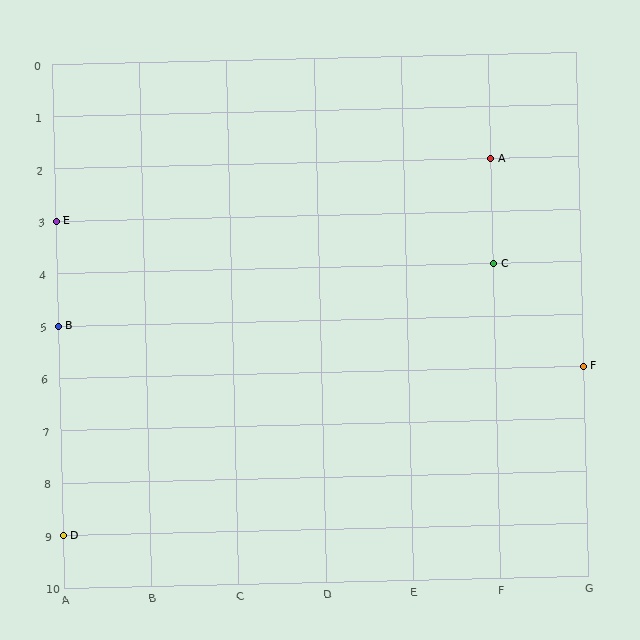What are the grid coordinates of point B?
Point B is at grid coordinates (A, 5).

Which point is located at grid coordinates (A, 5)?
Point B is at (A, 5).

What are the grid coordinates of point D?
Point D is at grid coordinates (A, 9).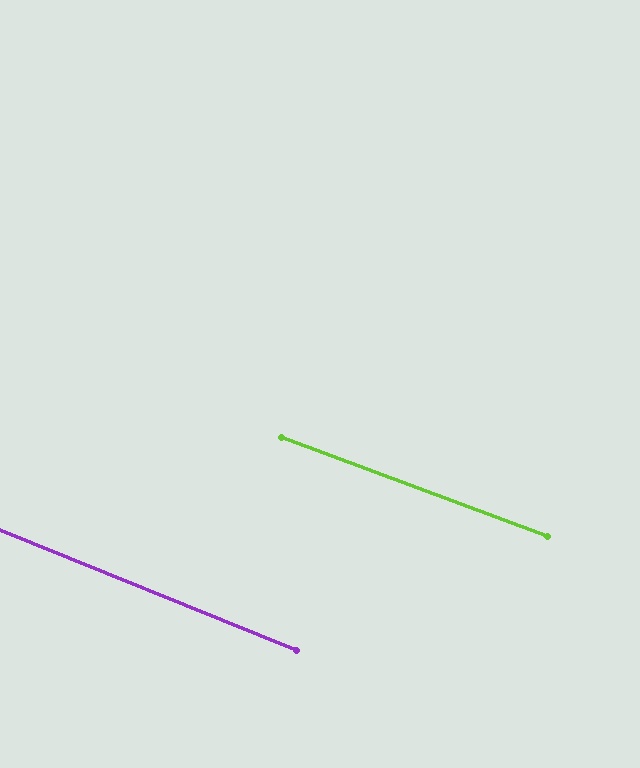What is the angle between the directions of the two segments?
Approximately 2 degrees.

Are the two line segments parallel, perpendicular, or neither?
Parallel — their directions differ by only 1.6°.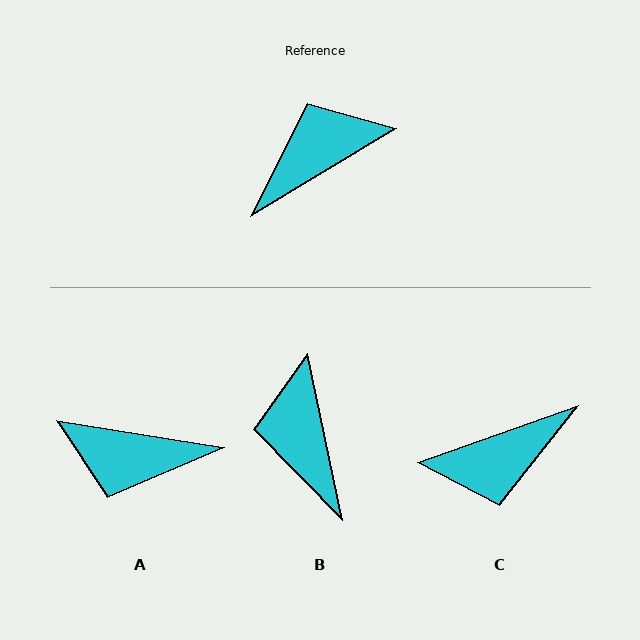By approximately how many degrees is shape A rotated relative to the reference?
Approximately 140 degrees counter-clockwise.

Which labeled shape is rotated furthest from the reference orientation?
C, about 169 degrees away.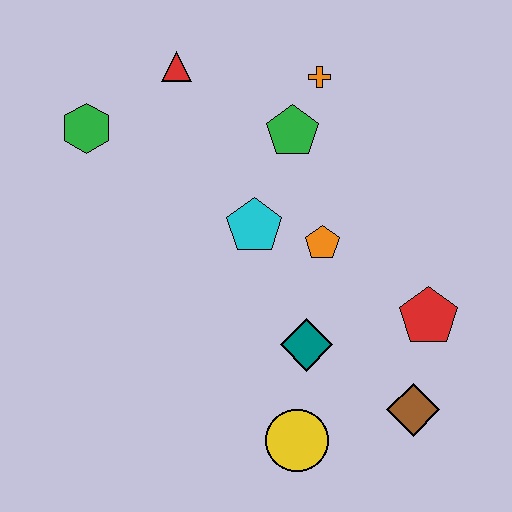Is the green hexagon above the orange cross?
No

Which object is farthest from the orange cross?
The yellow circle is farthest from the orange cross.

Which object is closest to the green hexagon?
The red triangle is closest to the green hexagon.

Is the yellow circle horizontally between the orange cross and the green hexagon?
Yes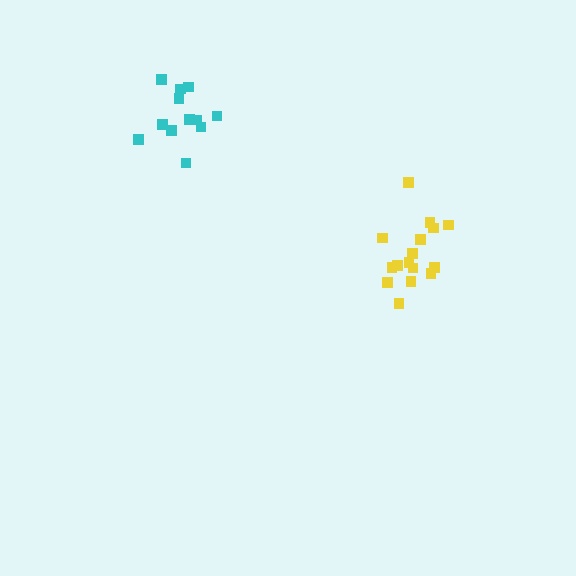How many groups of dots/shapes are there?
There are 2 groups.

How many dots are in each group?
Group 1: 16 dots, Group 2: 12 dots (28 total).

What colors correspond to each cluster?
The clusters are colored: yellow, cyan.